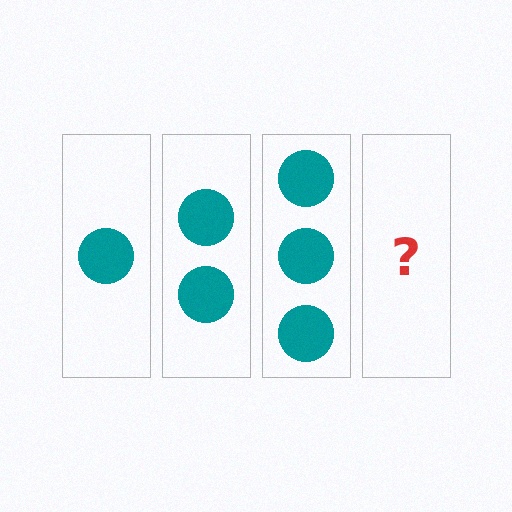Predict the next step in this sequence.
The next step is 4 circles.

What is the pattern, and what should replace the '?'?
The pattern is that each step adds one more circle. The '?' should be 4 circles.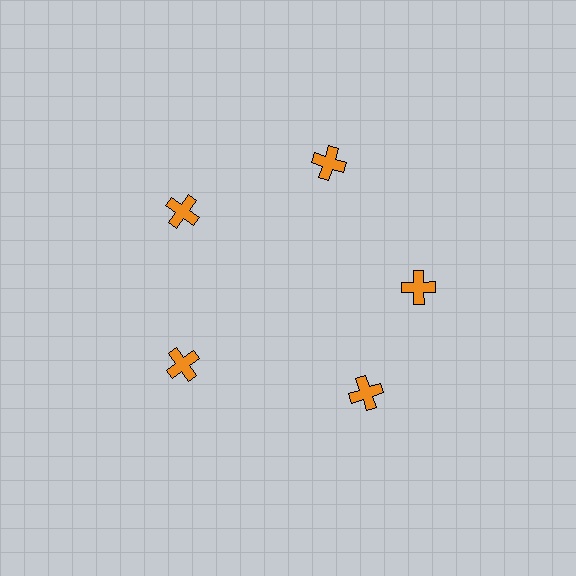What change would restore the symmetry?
The symmetry would be restored by rotating it back into even spacing with its neighbors so that all 5 crosses sit at equal angles and equal distance from the center.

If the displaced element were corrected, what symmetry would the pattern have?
It would have 5-fold rotational symmetry — the pattern would map onto itself every 72 degrees.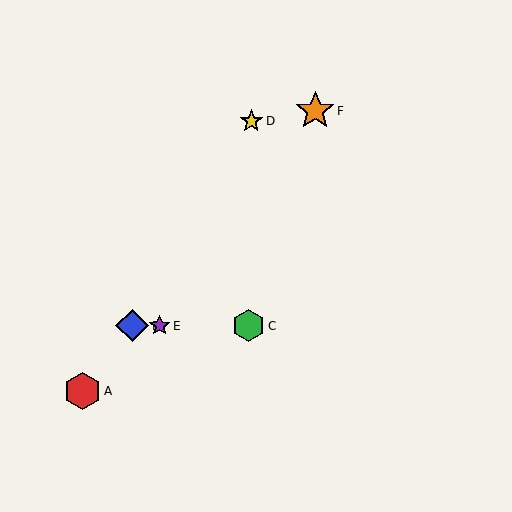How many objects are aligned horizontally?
3 objects (B, C, E) are aligned horizontally.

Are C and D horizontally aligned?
No, C is at y≈326 and D is at y≈121.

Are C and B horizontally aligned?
Yes, both are at y≈326.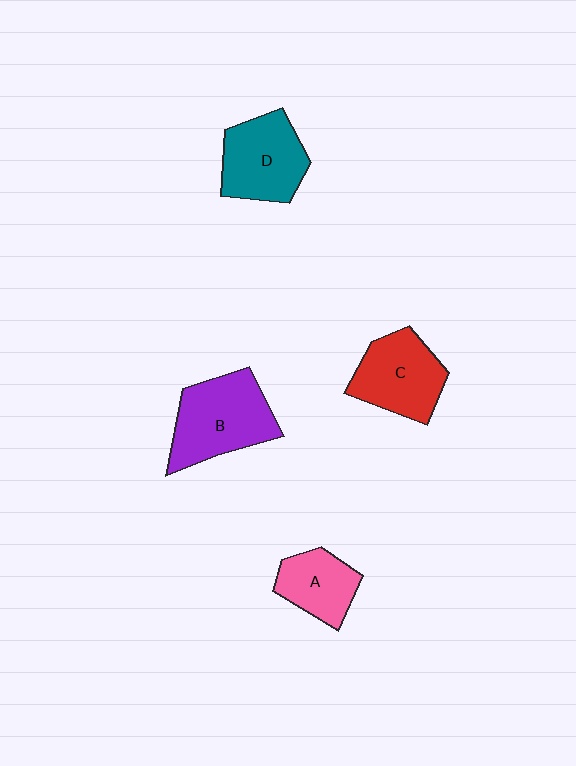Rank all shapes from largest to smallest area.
From largest to smallest: B (purple), D (teal), C (red), A (pink).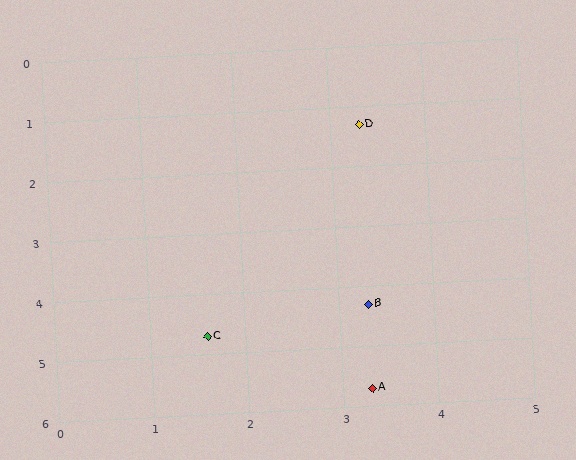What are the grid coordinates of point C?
Point C is at approximately (1.6, 4.7).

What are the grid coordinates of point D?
Point D is at approximately (3.3, 1.3).